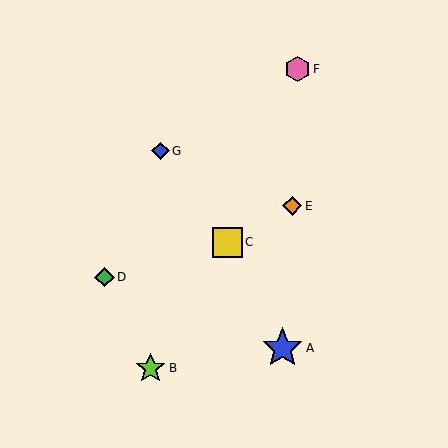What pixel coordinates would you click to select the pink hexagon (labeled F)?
Click at (297, 69) to select the pink hexagon F.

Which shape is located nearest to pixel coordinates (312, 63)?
The pink hexagon (labeled F) at (297, 69) is nearest to that location.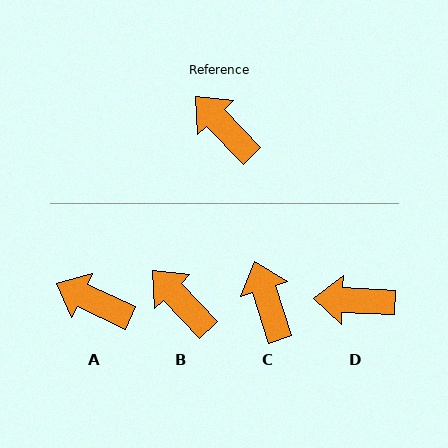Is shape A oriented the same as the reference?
No, it is off by about 22 degrees.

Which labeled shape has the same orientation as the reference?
B.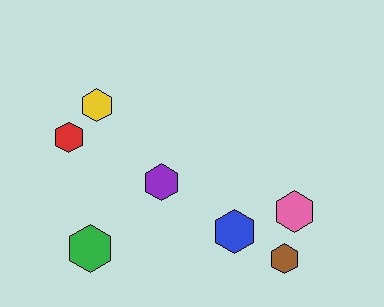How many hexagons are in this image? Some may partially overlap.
There are 7 hexagons.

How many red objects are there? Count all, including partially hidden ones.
There is 1 red object.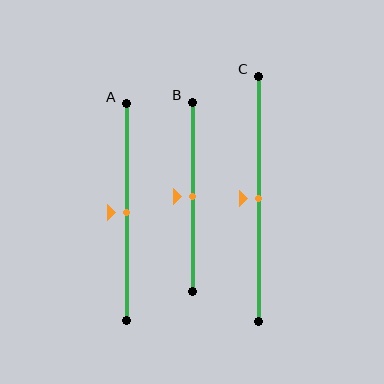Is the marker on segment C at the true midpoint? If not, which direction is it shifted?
Yes, the marker on segment C is at the true midpoint.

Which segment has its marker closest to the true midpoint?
Segment A has its marker closest to the true midpoint.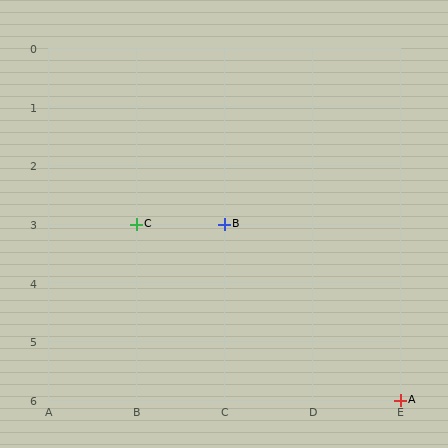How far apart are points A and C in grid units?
Points A and C are 3 columns and 3 rows apart (about 4.2 grid units diagonally).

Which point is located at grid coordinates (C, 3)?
Point B is at (C, 3).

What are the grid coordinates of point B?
Point B is at grid coordinates (C, 3).